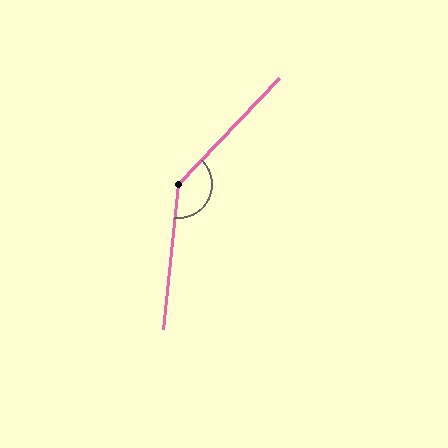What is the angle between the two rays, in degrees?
Approximately 142 degrees.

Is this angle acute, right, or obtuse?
It is obtuse.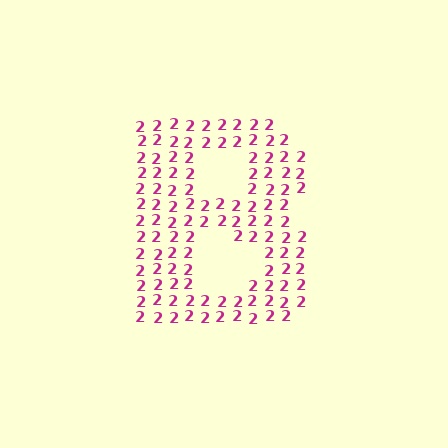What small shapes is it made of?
It is made of small digit 2's.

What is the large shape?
The large shape is the letter B.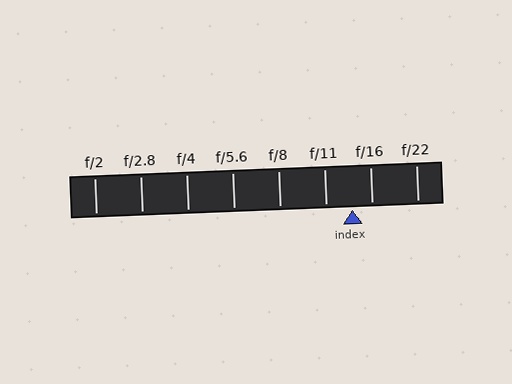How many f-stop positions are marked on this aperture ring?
There are 8 f-stop positions marked.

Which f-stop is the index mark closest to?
The index mark is closest to f/16.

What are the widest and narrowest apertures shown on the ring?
The widest aperture shown is f/2 and the narrowest is f/22.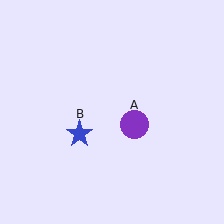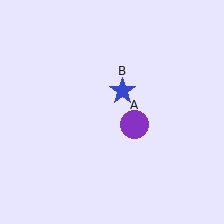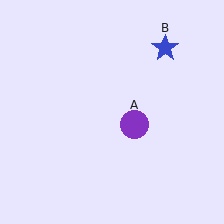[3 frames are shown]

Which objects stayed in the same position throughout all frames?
Purple circle (object A) remained stationary.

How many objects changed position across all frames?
1 object changed position: blue star (object B).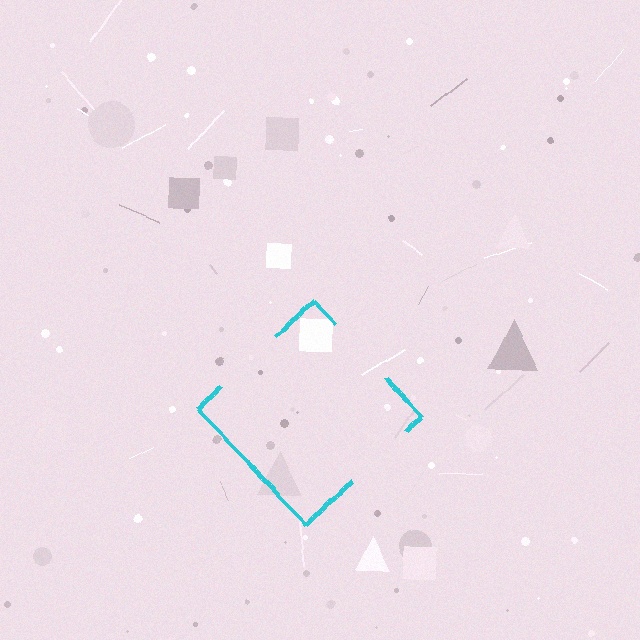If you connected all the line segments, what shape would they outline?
They would outline a diamond.